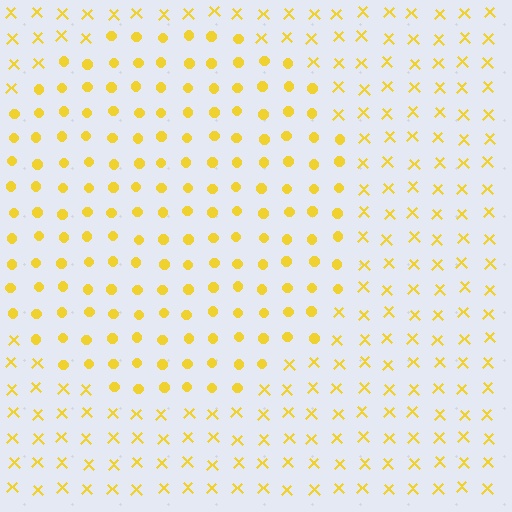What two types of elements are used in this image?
The image uses circles inside the circle region and X marks outside it.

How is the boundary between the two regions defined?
The boundary is defined by a change in element shape: circles inside vs. X marks outside. All elements share the same color and spacing.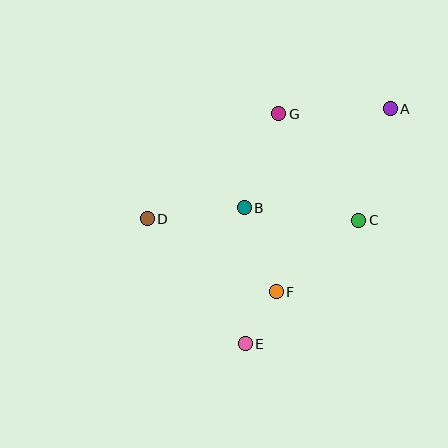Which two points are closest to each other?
Points E and F are closest to each other.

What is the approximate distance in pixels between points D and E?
The distance between D and E is approximately 159 pixels.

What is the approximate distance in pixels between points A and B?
The distance between A and B is approximately 177 pixels.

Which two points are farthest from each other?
Points A and E are farthest from each other.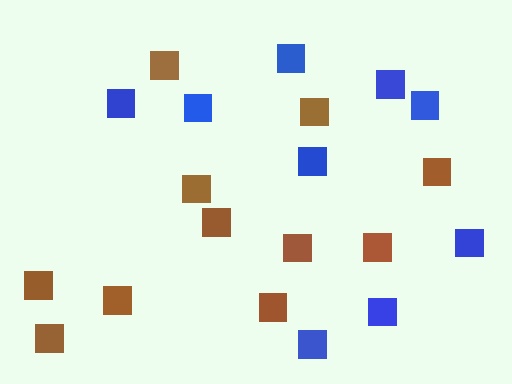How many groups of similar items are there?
There are 2 groups: one group of blue squares (9) and one group of brown squares (11).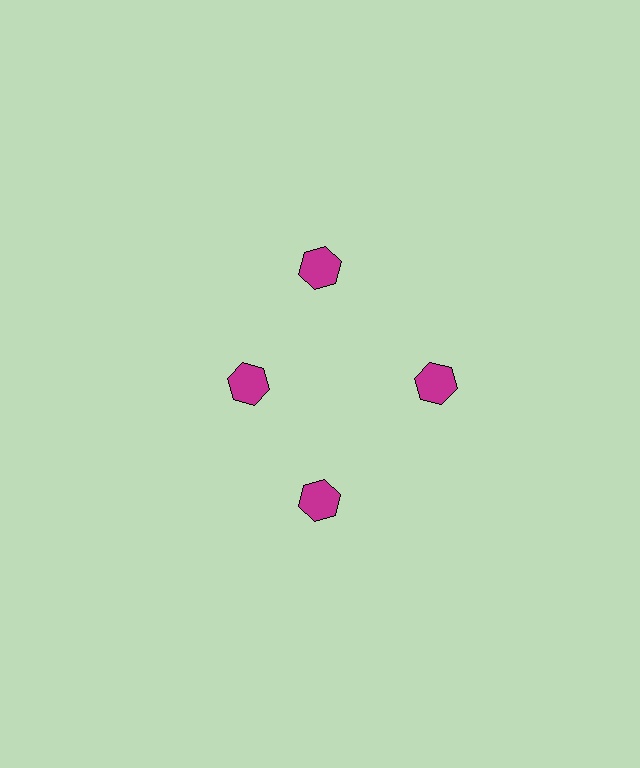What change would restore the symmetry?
The symmetry would be restored by moving it outward, back onto the ring so that all 4 hexagons sit at equal angles and equal distance from the center.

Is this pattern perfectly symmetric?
No. The 4 magenta hexagons are arranged in a ring, but one element near the 9 o'clock position is pulled inward toward the center, breaking the 4-fold rotational symmetry.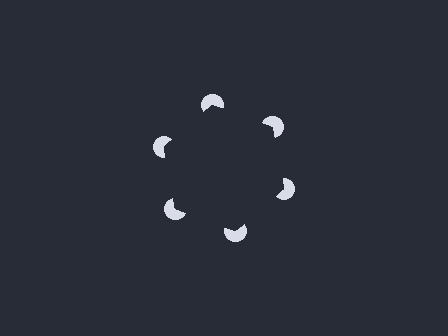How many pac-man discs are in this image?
There are 6 — one at each vertex of the illusory hexagon.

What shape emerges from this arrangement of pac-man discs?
An illusory hexagon — its edges are inferred from the aligned wedge cuts in the pac-man discs, not physically drawn.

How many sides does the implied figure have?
6 sides.